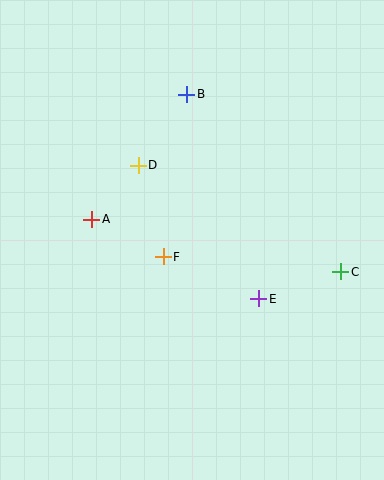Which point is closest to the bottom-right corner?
Point C is closest to the bottom-right corner.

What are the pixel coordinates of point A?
Point A is at (92, 219).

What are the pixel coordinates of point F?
Point F is at (163, 257).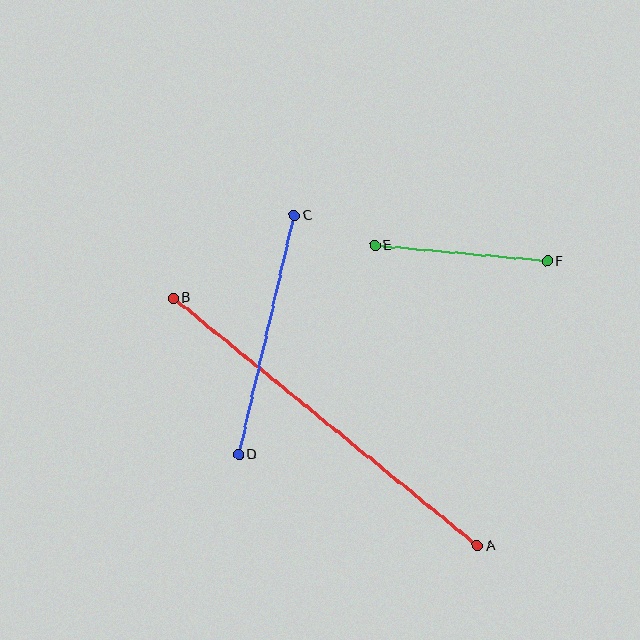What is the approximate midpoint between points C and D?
The midpoint is at approximately (267, 335) pixels.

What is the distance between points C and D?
The distance is approximately 245 pixels.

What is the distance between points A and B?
The distance is approximately 392 pixels.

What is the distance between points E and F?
The distance is approximately 173 pixels.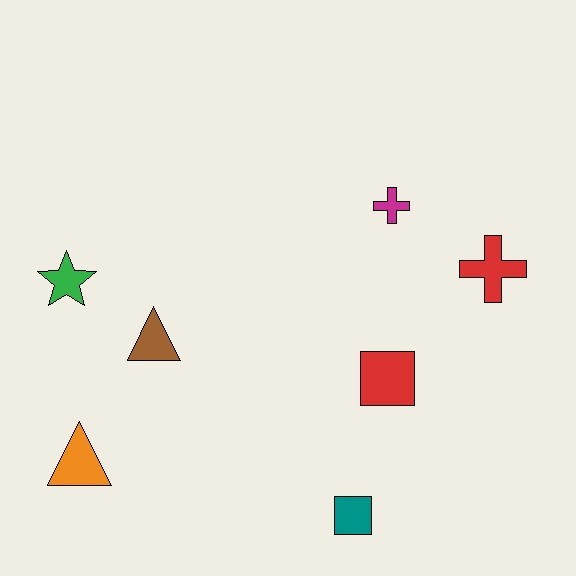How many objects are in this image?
There are 7 objects.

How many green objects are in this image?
There is 1 green object.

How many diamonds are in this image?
There are no diamonds.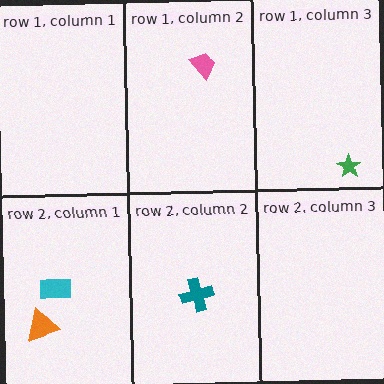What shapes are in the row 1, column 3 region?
The green star.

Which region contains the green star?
The row 1, column 3 region.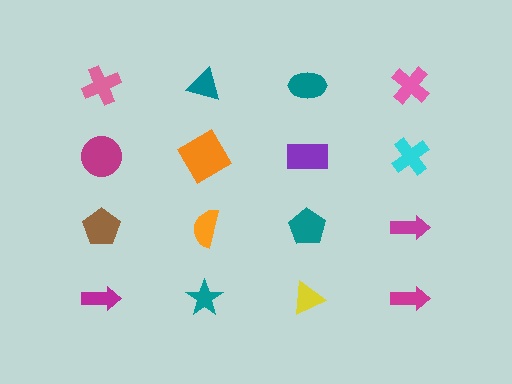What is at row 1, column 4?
A pink cross.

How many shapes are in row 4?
4 shapes.